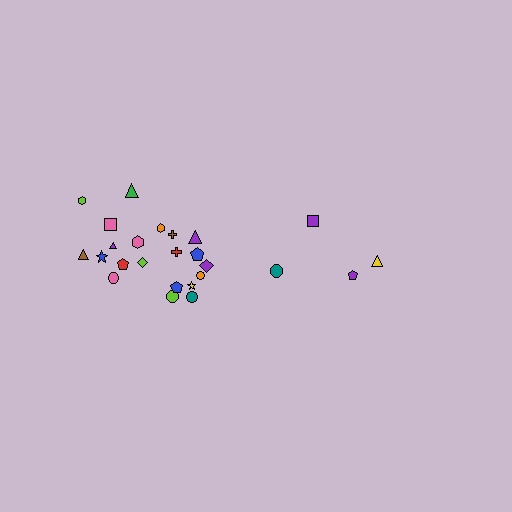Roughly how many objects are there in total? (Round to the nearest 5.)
Roughly 25 objects in total.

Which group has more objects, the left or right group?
The left group.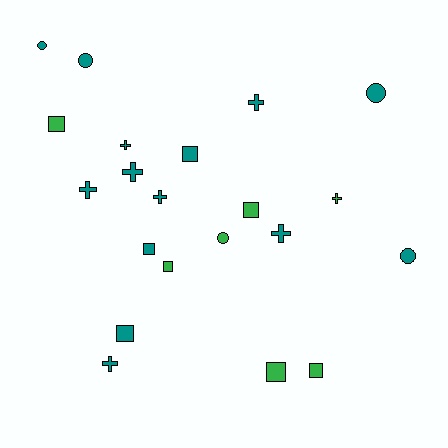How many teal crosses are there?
There are 7 teal crosses.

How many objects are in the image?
There are 21 objects.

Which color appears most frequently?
Teal, with 14 objects.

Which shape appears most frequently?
Square, with 8 objects.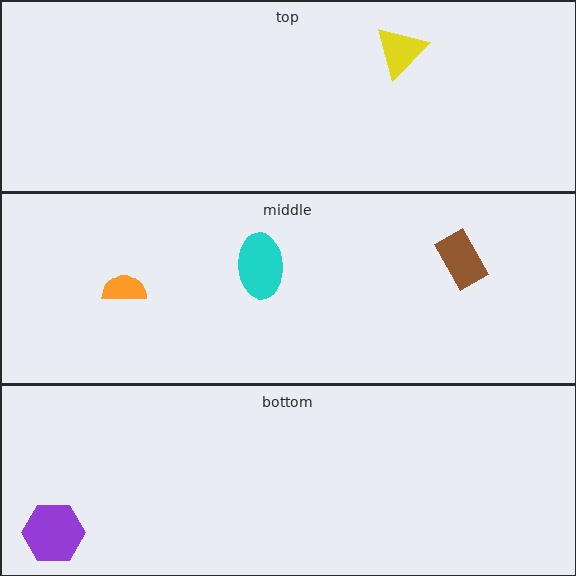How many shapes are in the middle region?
3.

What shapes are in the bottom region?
The purple hexagon.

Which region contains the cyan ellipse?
The middle region.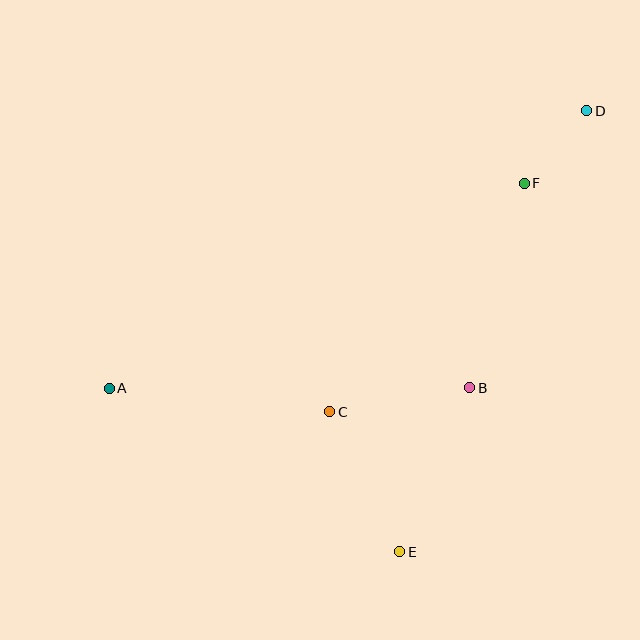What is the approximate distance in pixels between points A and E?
The distance between A and E is approximately 333 pixels.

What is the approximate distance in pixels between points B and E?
The distance between B and E is approximately 178 pixels.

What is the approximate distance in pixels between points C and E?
The distance between C and E is approximately 157 pixels.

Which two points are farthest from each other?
Points A and D are farthest from each other.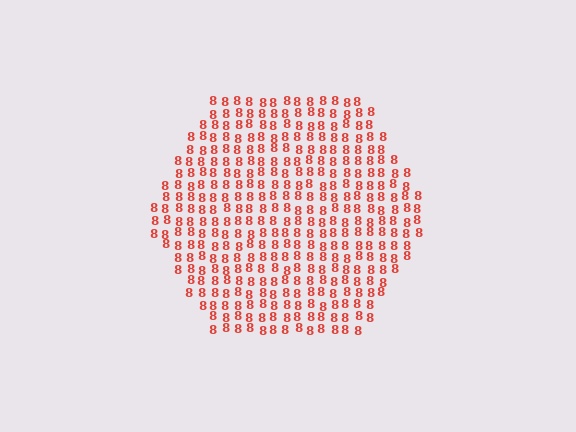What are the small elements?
The small elements are digit 8's.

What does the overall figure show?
The overall figure shows a hexagon.